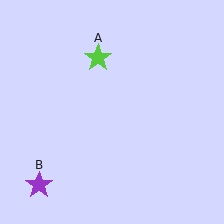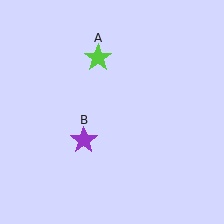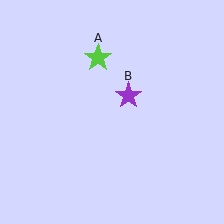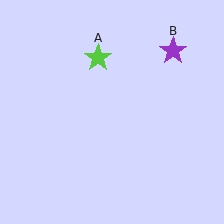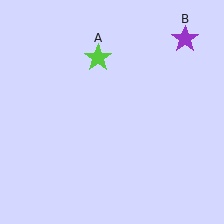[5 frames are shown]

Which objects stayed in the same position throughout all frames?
Lime star (object A) remained stationary.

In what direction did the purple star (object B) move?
The purple star (object B) moved up and to the right.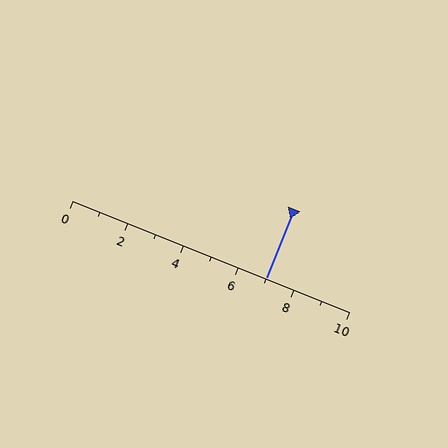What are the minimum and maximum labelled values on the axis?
The axis runs from 0 to 10.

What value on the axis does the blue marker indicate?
The marker indicates approximately 7.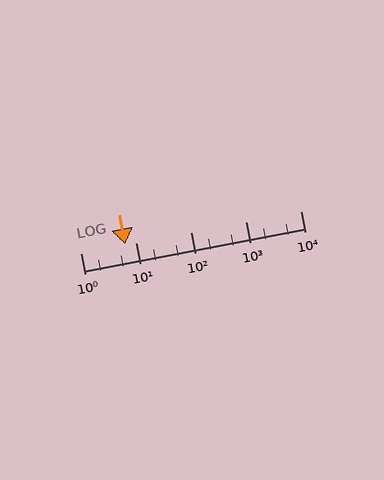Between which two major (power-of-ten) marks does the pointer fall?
The pointer is between 1 and 10.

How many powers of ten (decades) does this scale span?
The scale spans 4 decades, from 1 to 10000.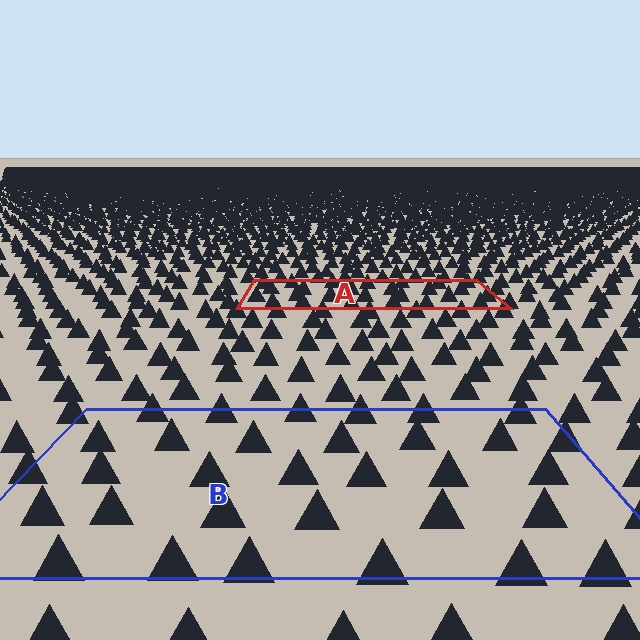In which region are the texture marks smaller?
The texture marks are smaller in region A, because it is farther away.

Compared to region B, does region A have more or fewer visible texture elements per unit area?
Region A has more texture elements per unit area — they are packed more densely because it is farther away.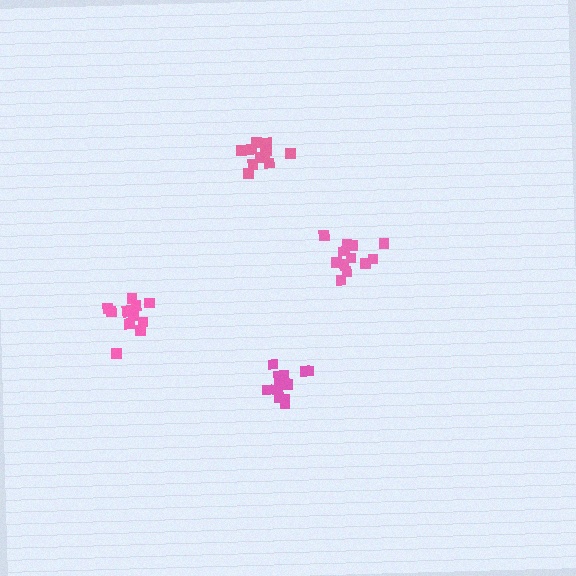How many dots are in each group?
Group 1: 13 dots, Group 2: 14 dots, Group 3: 12 dots, Group 4: 13 dots (52 total).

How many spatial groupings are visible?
There are 4 spatial groupings.